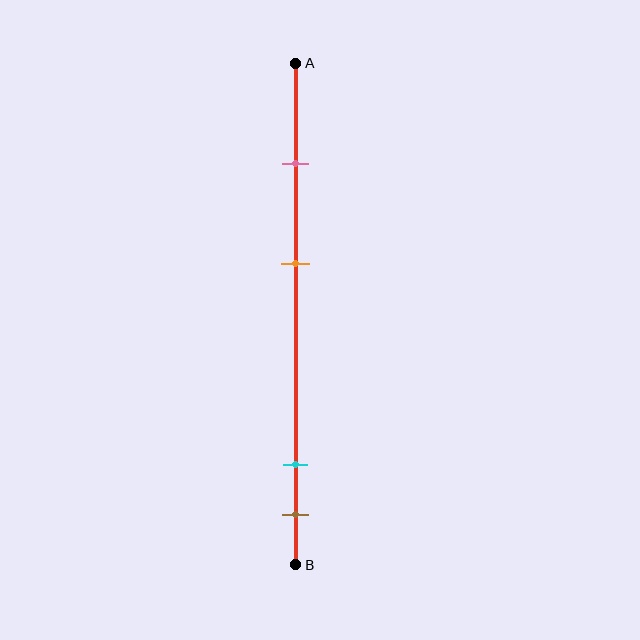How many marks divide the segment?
There are 4 marks dividing the segment.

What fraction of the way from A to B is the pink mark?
The pink mark is approximately 20% (0.2) of the way from A to B.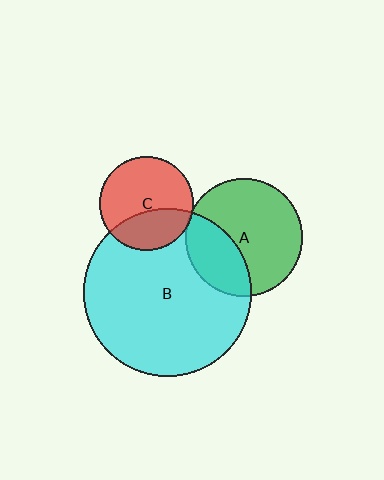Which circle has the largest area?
Circle B (cyan).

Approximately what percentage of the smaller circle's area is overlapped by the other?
Approximately 5%.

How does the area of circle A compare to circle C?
Approximately 1.6 times.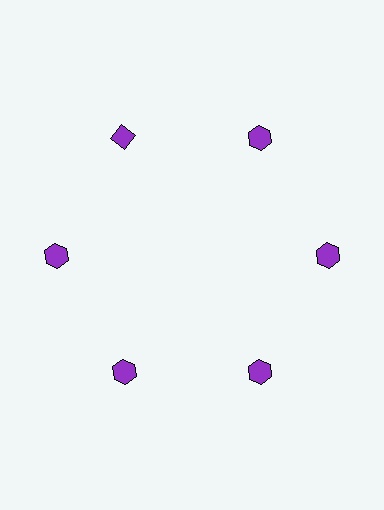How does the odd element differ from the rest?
It has a different shape: diamond instead of hexagon.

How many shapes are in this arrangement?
There are 6 shapes arranged in a ring pattern.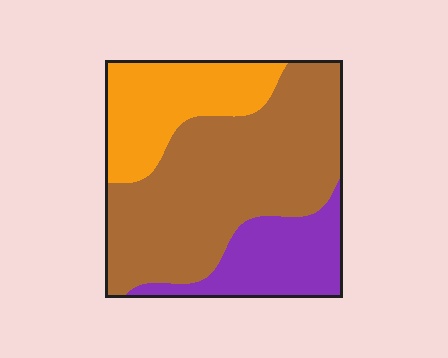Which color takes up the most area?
Brown, at roughly 55%.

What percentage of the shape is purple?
Purple takes up between a sixth and a third of the shape.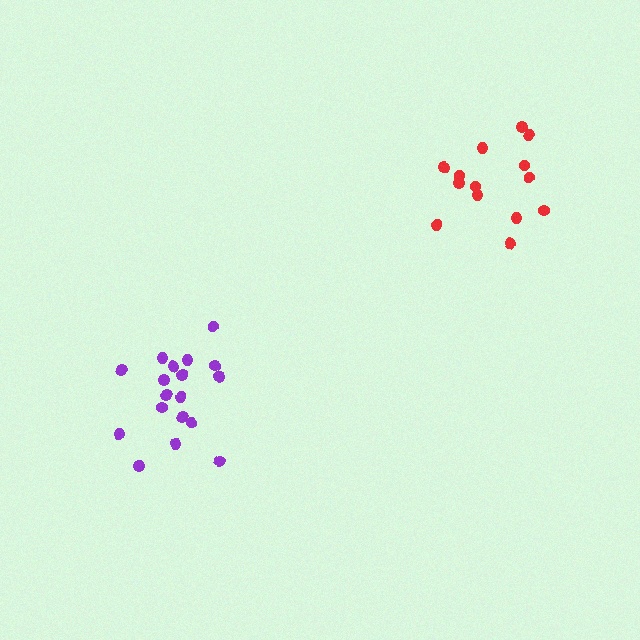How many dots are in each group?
Group 1: 18 dots, Group 2: 14 dots (32 total).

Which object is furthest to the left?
The purple cluster is leftmost.